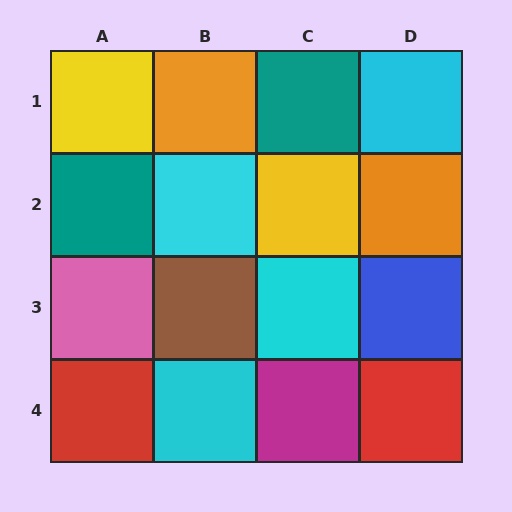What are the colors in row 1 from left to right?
Yellow, orange, teal, cyan.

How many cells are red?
2 cells are red.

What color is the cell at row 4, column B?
Cyan.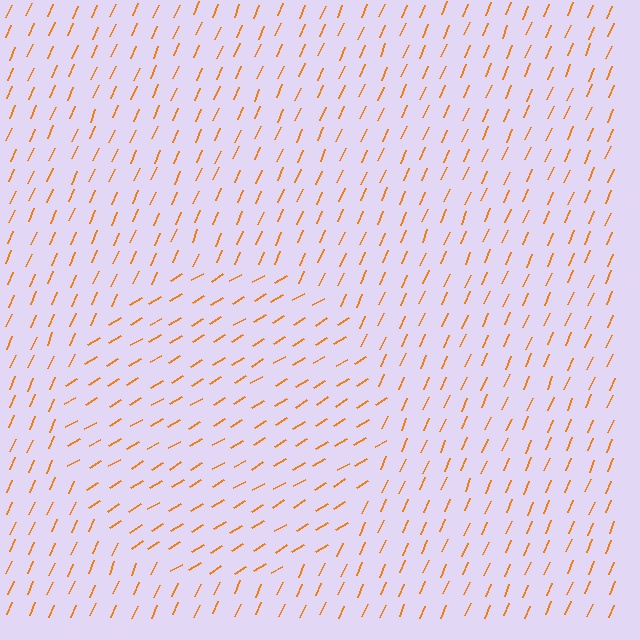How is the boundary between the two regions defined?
The boundary is defined purely by a change in line orientation (approximately 36 degrees difference). All lines are the same color and thickness.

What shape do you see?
I see a circle.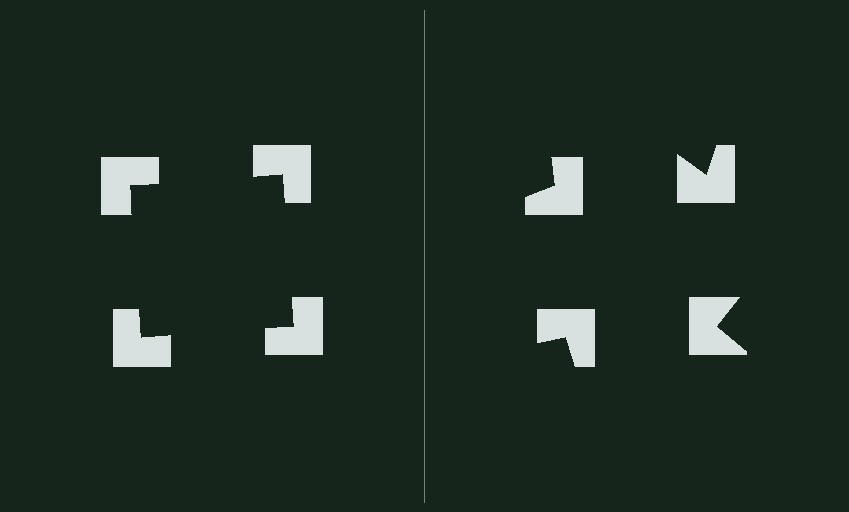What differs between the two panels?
The notched squares are positioned identically on both sides; only the wedge orientations differ. On the left they align to a square; on the right they are misaligned.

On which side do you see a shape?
An illusory square appears on the left side. On the right side the wedge cuts are rotated, so no coherent shape forms.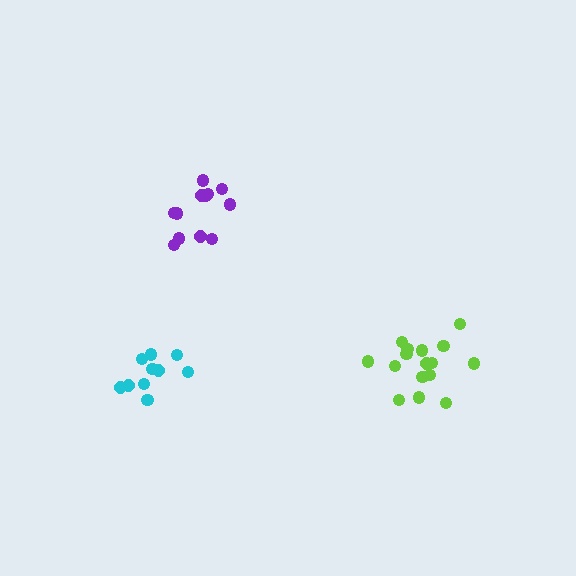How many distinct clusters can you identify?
There are 3 distinct clusters.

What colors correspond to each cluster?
The clusters are colored: cyan, lime, purple.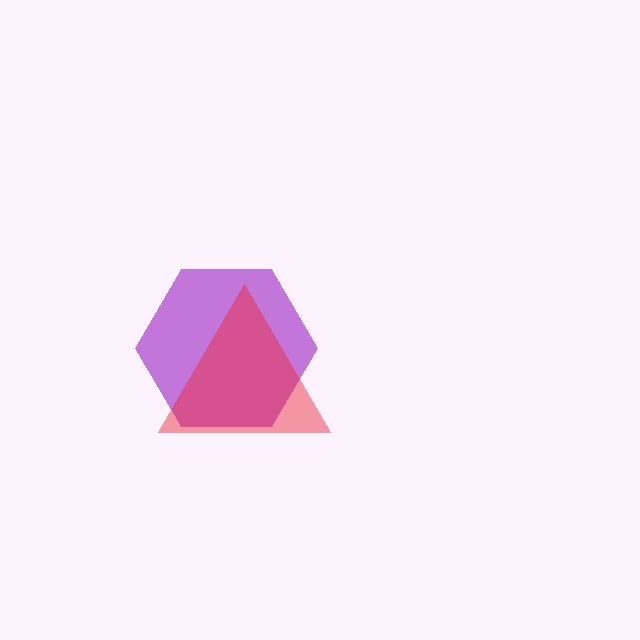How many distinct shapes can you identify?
There are 2 distinct shapes: a purple hexagon, a red triangle.